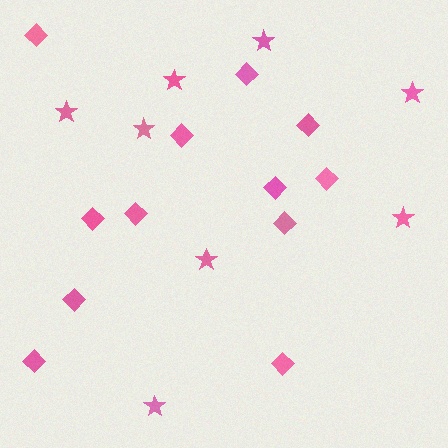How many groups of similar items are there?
There are 2 groups: one group of stars (8) and one group of diamonds (12).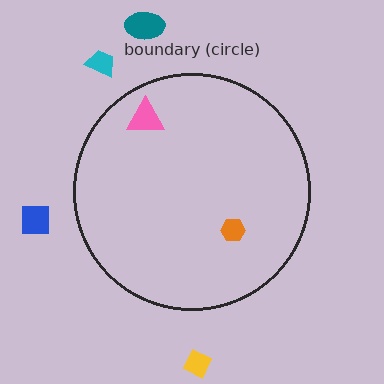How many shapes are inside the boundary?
2 inside, 4 outside.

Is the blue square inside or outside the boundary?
Outside.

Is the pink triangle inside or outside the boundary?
Inside.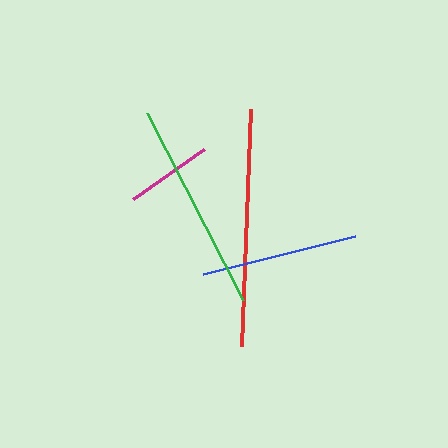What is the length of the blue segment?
The blue segment is approximately 156 pixels long.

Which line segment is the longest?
The red line is the longest at approximately 237 pixels.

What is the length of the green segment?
The green segment is approximately 211 pixels long.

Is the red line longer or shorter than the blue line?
The red line is longer than the blue line.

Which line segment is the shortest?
The magenta line is the shortest at approximately 87 pixels.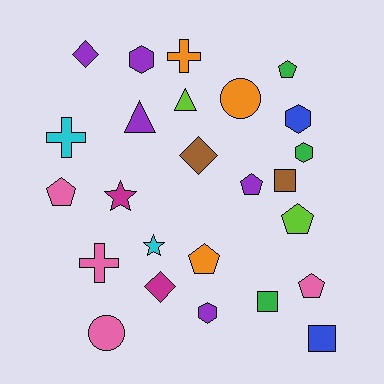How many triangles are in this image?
There are 2 triangles.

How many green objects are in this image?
There are 3 green objects.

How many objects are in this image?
There are 25 objects.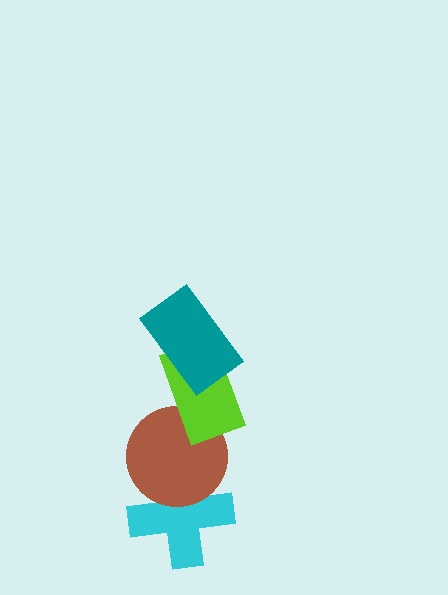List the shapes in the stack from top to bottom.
From top to bottom: the teal rectangle, the lime rectangle, the brown circle, the cyan cross.